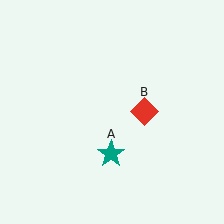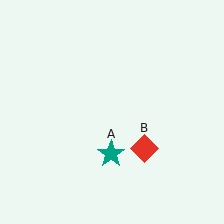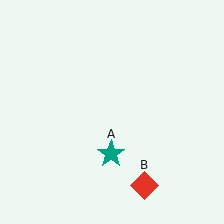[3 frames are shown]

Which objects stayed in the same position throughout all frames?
Teal star (object A) remained stationary.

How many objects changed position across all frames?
1 object changed position: red diamond (object B).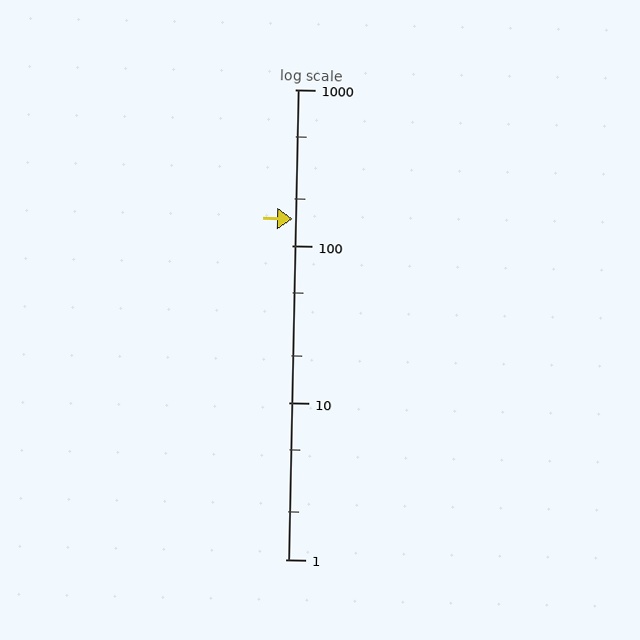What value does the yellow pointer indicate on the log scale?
The pointer indicates approximately 150.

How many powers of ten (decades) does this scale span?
The scale spans 3 decades, from 1 to 1000.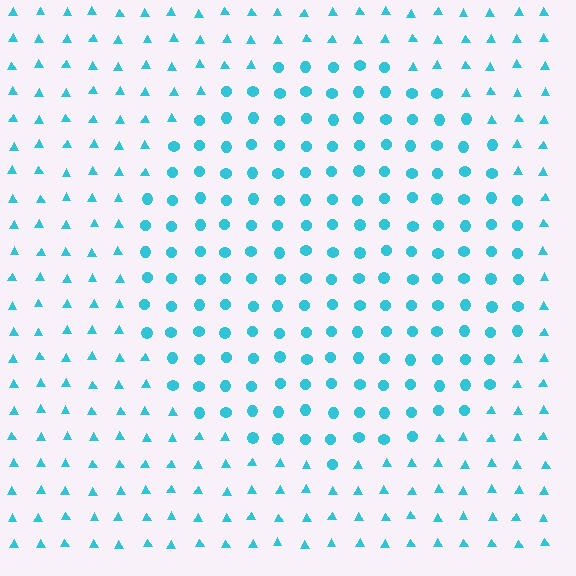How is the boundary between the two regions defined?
The boundary is defined by a change in element shape: circles inside vs. triangles outside. All elements share the same color and spacing.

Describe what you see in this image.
The image is filled with small cyan elements arranged in a uniform grid. A circle-shaped region contains circles, while the surrounding area contains triangles. The boundary is defined purely by the change in element shape.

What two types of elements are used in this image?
The image uses circles inside the circle region and triangles outside it.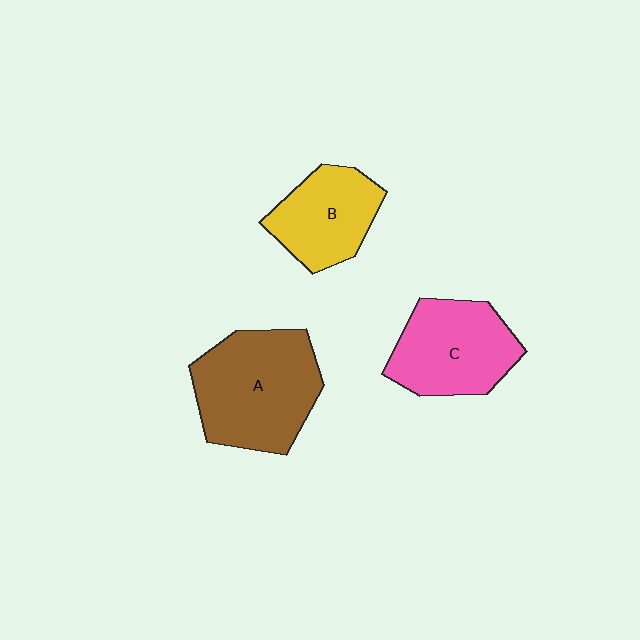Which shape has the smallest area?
Shape B (yellow).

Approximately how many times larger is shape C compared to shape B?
Approximately 1.2 times.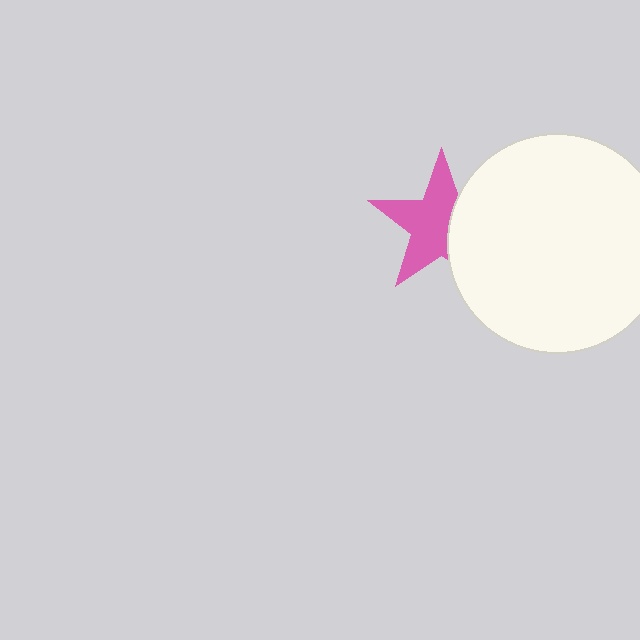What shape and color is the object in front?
The object in front is a white circle.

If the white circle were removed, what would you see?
You would see the complete pink star.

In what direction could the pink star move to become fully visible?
The pink star could move left. That would shift it out from behind the white circle entirely.